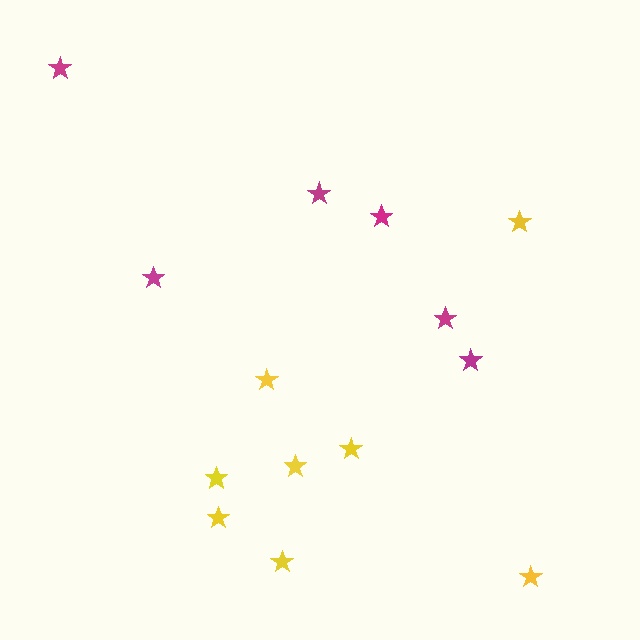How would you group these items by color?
There are 2 groups: one group of magenta stars (6) and one group of yellow stars (8).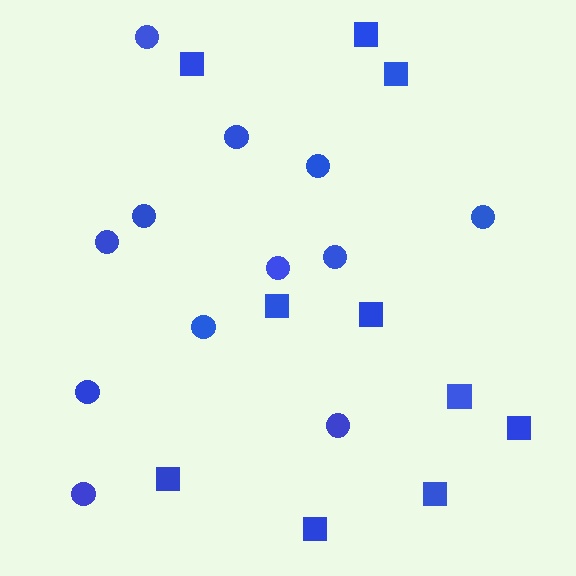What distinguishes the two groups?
There are 2 groups: one group of circles (12) and one group of squares (10).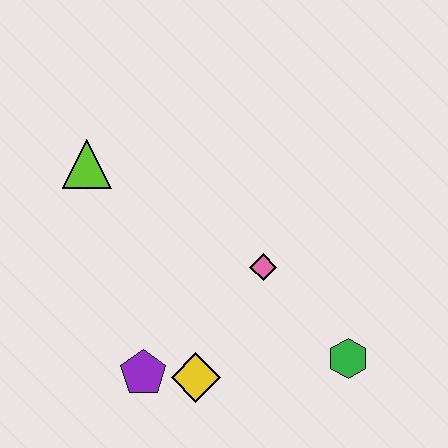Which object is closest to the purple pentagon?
The yellow diamond is closest to the purple pentagon.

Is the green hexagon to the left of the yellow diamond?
No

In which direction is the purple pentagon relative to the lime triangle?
The purple pentagon is below the lime triangle.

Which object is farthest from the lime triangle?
The green hexagon is farthest from the lime triangle.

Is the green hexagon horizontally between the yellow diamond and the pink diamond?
No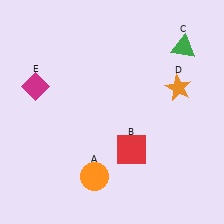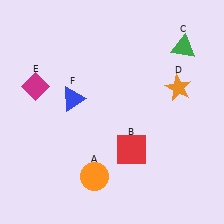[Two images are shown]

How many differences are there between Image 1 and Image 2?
There is 1 difference between the two images.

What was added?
A blue triangle (F) was added in Image 2.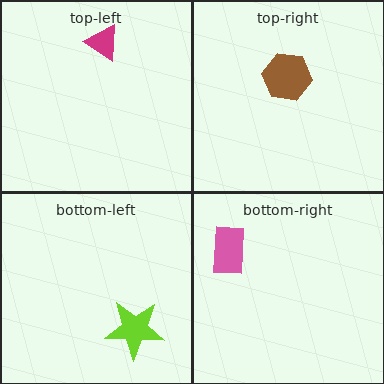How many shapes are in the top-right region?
1.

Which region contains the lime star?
The bottom-left region.